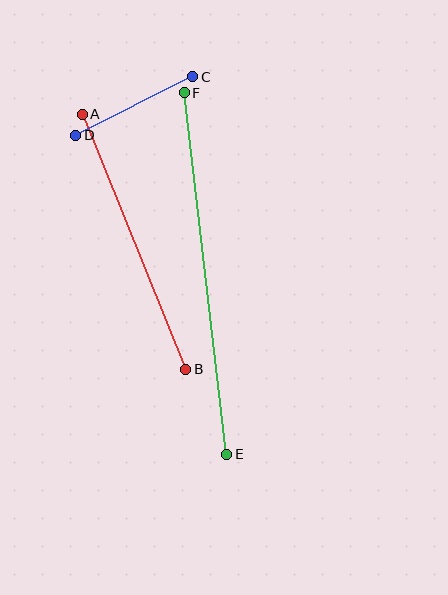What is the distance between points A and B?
The distance is approximately 275 pixels.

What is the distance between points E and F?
The distance is approximately 364 pixels.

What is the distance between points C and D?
The distance is approximately 130 pixels.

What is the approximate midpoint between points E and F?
The midpoint is at approximately (205, 273) pixels.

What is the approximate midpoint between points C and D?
The midpoint is at approximately (134, 106) pixels.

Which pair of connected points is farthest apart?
Points E and F are farthest apart.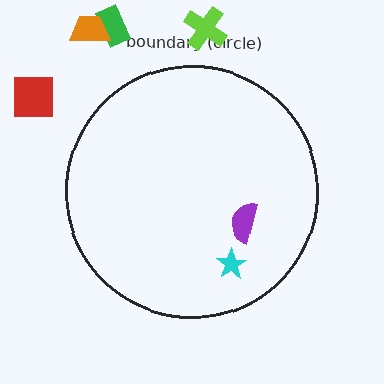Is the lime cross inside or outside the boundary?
Outside.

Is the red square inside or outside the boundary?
Outside.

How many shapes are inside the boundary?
2 inside, 4 outside.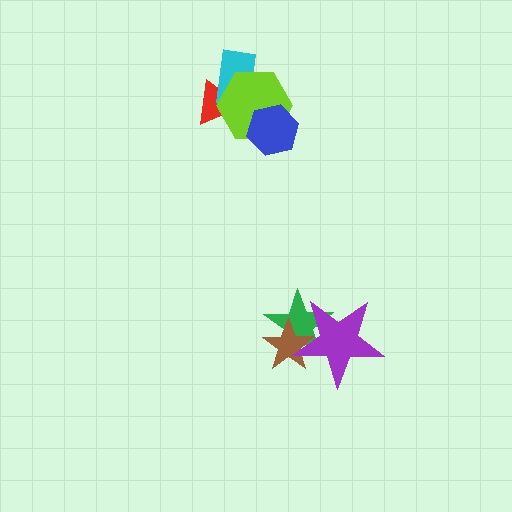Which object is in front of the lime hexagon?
The blue hexagon is in front of the lime hexagon.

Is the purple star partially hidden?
No, no other shape covers it.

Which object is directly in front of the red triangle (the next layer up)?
The cyan rectangle is directly in front of the red triangle.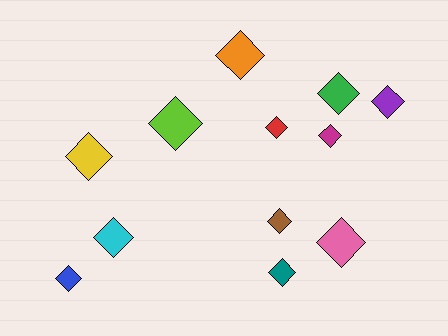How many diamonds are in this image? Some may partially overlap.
There are 12 diamonds.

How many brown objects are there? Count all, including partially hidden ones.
There is 1 brown object.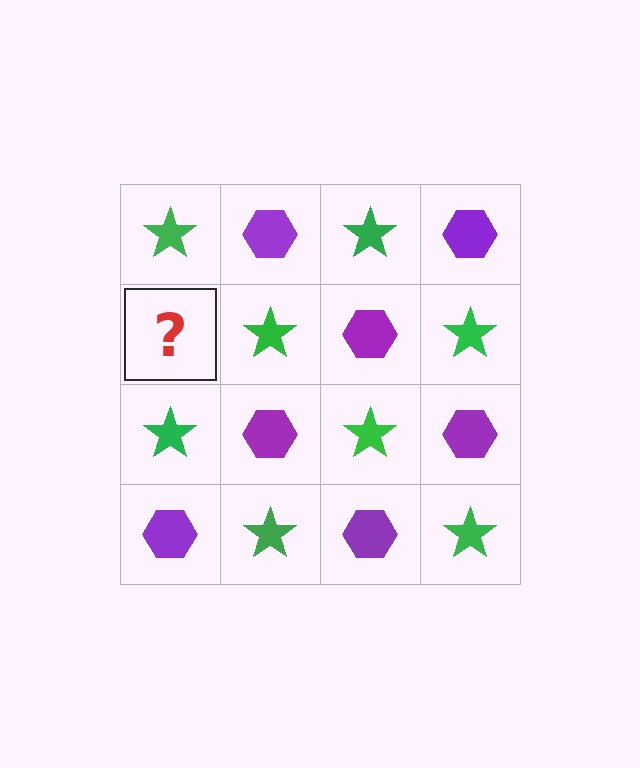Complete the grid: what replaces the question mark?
The question mark should be replaced with a purple hexagon.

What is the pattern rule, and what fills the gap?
The rule is that it alternates green star and purple hexagon in a checkerboard pattern. The gap should be filled with a purple hexagon.